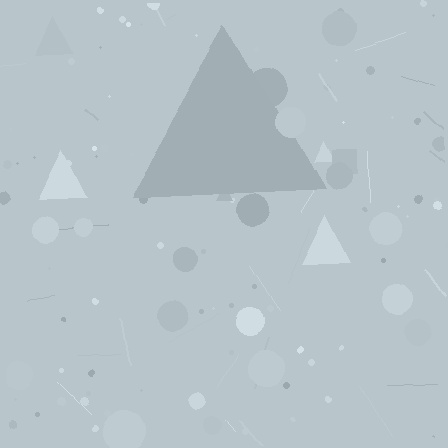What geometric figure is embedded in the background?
A triangle is embedded in the background.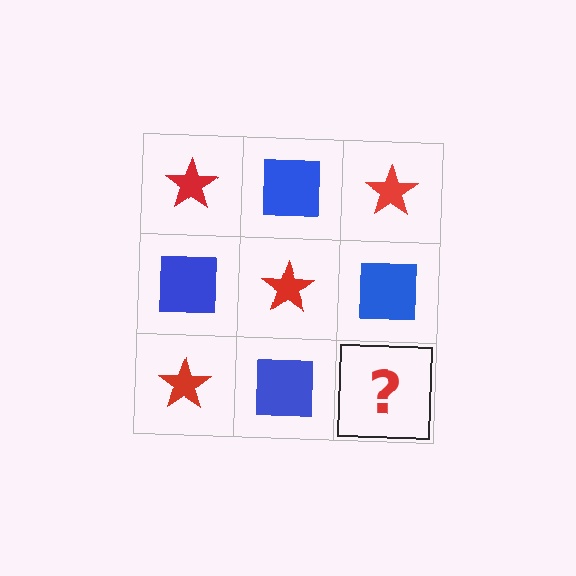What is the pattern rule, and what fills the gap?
The rule is that it alternates red star and blue square in a checkerboard pattern. The gap should be filled with a red star.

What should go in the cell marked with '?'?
The missing cell should contain a red star.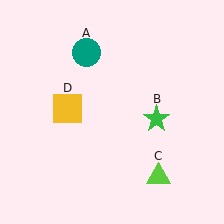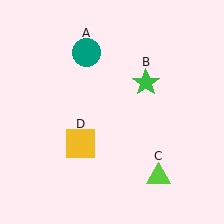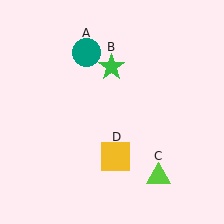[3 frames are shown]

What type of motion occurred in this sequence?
The green star (object B), yellow square (object D) rotated counterclockwise around the center of the scene.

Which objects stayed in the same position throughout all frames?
Teal circle (object A) and lime triangle (object C) remained stationary.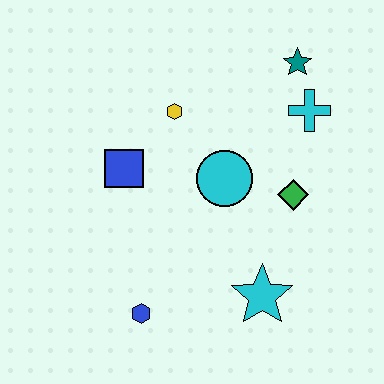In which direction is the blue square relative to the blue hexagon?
The blue square is above the blue hexagon.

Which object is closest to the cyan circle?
The green diamond is closest to the cyan circle.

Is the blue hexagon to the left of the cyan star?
Yes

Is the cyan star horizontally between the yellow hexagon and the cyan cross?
Yes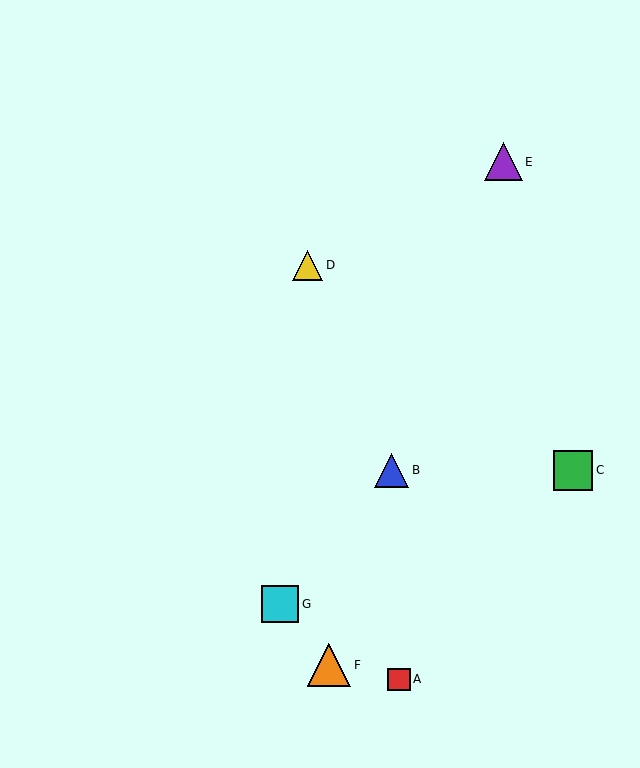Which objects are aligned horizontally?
Objects B, C are aligned horizontally.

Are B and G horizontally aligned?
No, B is at y≈470 and G is at y≈604.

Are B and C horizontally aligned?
Yes, both are at y≈470.